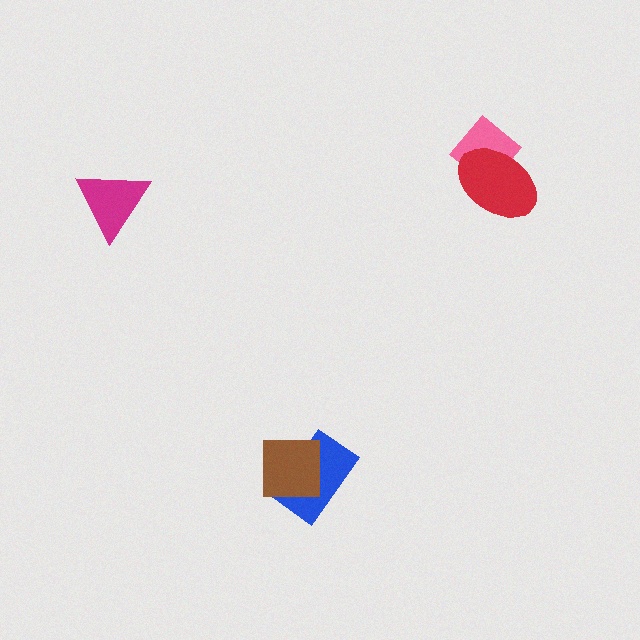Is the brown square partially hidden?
No, no other shape covers it.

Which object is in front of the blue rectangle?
The brown square is in front of the blue rectangle.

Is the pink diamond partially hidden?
Yes, it is partially covered by another shape.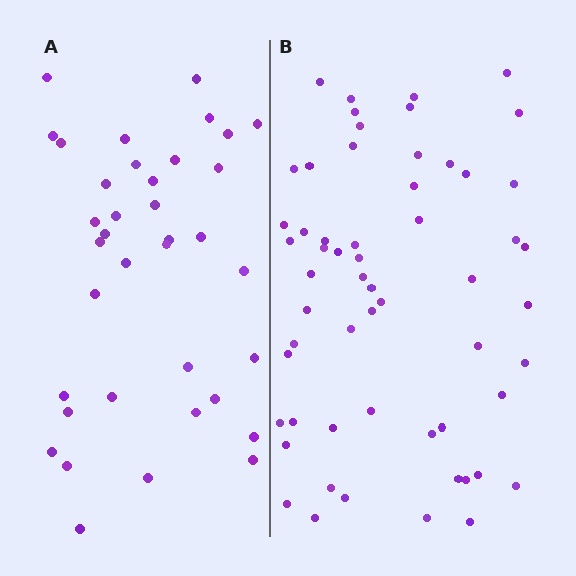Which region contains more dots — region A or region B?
Region B (the right region) has more dots.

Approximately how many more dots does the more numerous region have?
Region B has approximately 20 more dots than region A.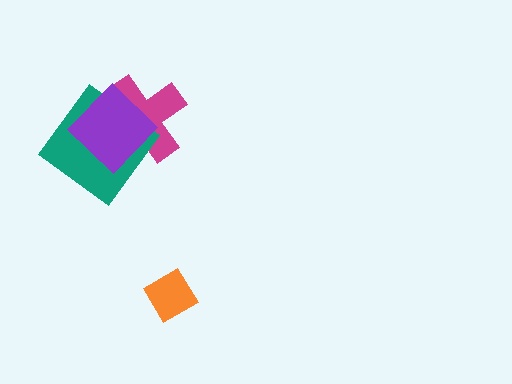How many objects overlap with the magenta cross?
2 objects overlap with the magenta cross.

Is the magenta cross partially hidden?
Yes, it is partially covered by another shape.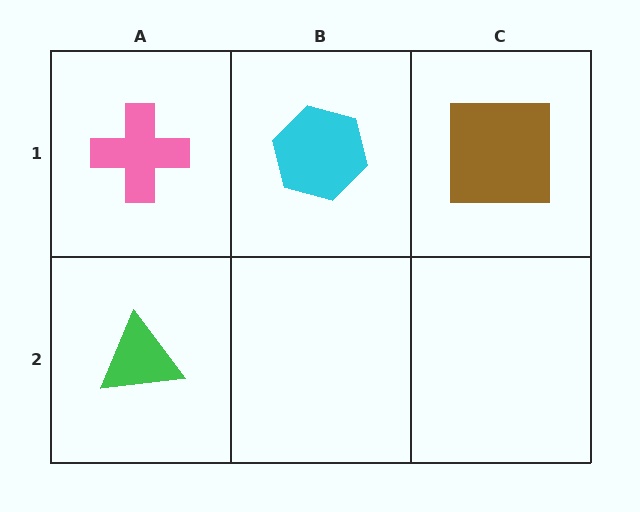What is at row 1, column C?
A brown square.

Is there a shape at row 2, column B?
No, that cell is empty.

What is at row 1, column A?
A pink cross.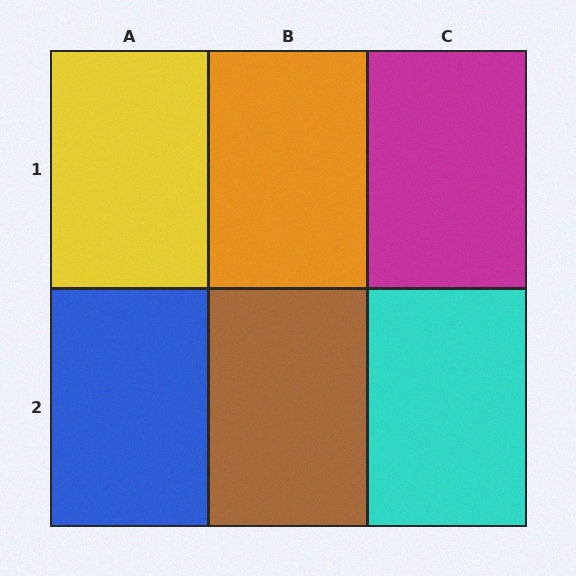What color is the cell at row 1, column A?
Yellow.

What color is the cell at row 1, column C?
Magenta.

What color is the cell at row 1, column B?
Orange.